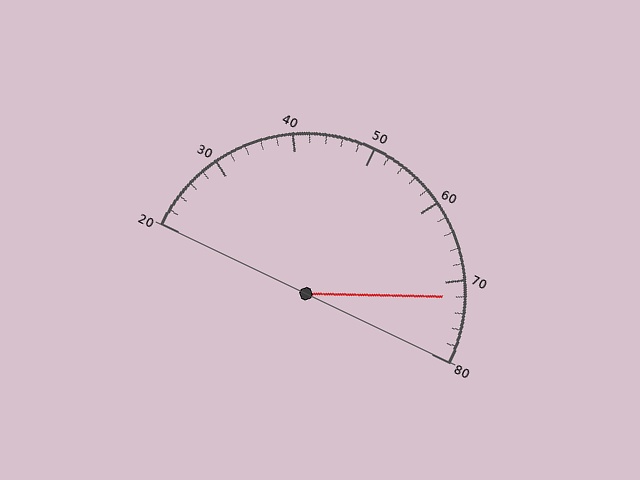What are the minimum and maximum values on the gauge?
The gauge ranges from 20 to 80.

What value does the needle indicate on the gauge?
The needle indicates approximately 72.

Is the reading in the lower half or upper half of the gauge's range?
The reading is in the upper half of the range (20 to 80).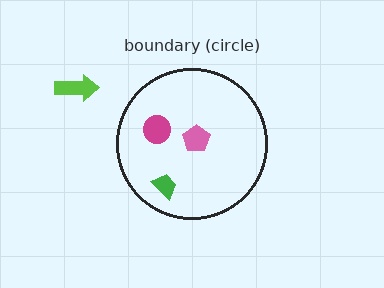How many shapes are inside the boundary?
3 inside, 1 outside.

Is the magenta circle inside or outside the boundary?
Inside.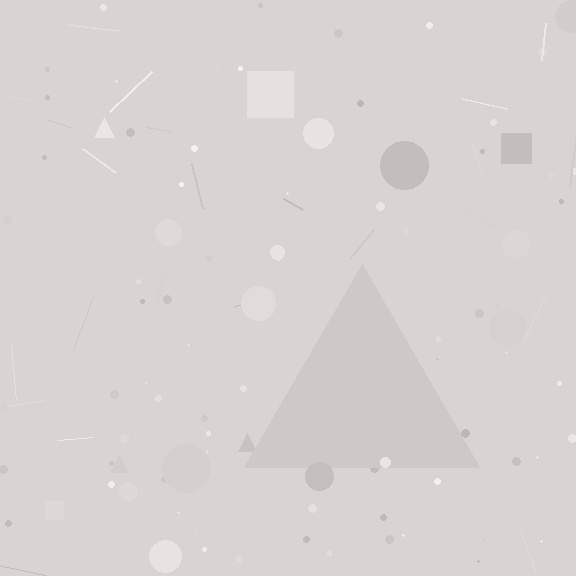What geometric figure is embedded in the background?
A triangle is embedded in the background.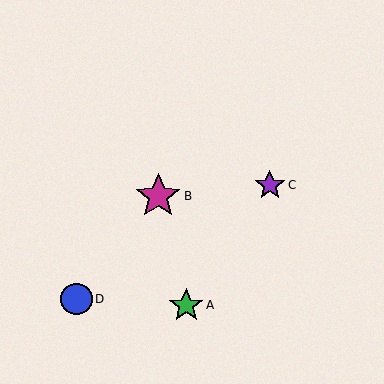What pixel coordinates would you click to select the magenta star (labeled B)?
Click at (158, 196) to select the magenta star B.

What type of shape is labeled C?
Shape C is a purple star.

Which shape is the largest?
The magenta star (labeled B) is the largest.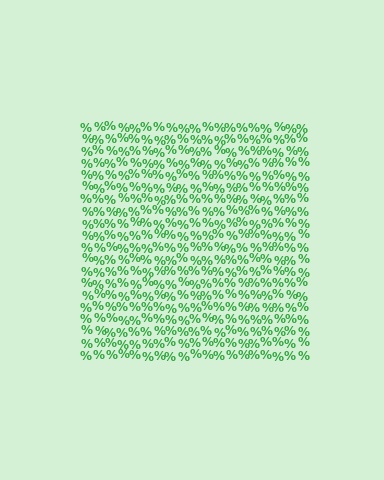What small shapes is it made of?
It is made of small percent signs.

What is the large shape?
The large shape is a square.